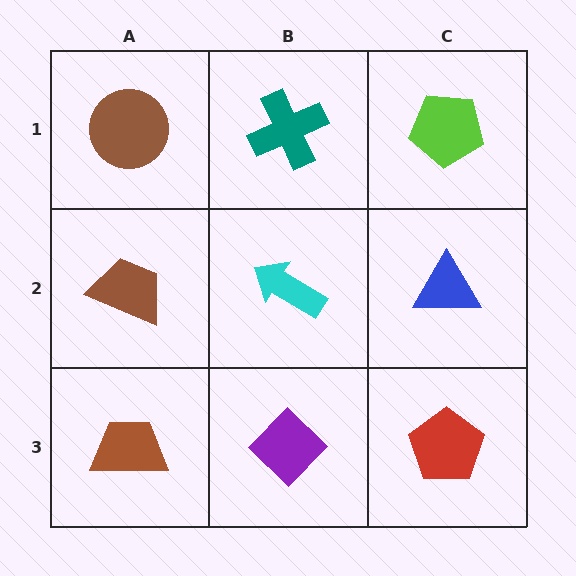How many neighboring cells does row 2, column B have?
4.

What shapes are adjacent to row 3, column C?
A blue triangle (row 2, column C), a purple diamond (row 3, column B).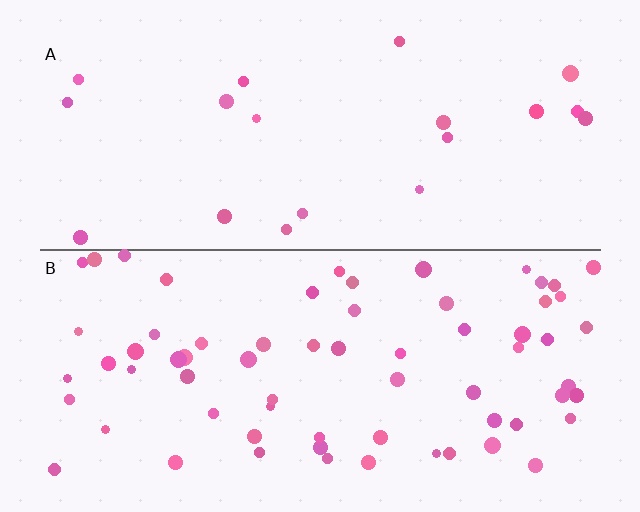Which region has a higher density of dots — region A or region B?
B (the bottom).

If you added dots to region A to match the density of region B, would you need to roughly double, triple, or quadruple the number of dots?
Approximately triple.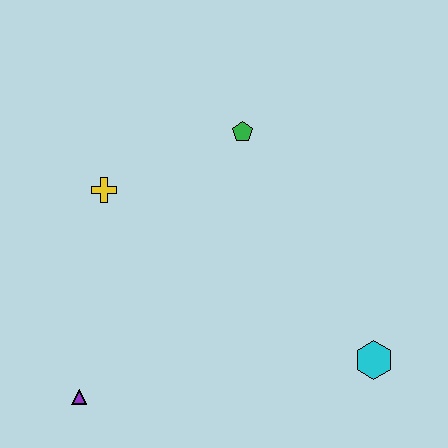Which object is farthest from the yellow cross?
The cyan hexagon is farthest from the yellow cross.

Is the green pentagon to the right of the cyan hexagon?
No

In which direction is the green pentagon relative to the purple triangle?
The green pentagon is above the purple triangle.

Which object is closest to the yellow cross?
The green pentagon is closest to the yellow cross.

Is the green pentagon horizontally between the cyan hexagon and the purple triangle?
Yes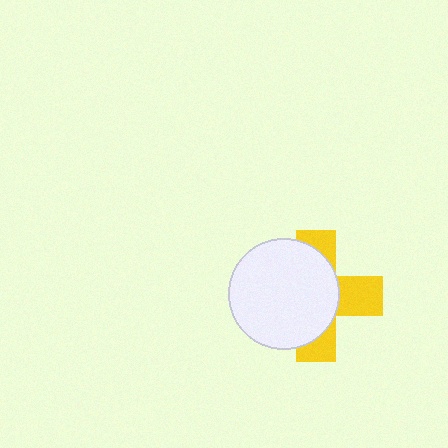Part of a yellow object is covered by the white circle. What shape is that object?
It is a cross.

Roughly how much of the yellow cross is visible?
A small part of it is visible (roughly 40%).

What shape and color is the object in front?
The object in front is a white circle.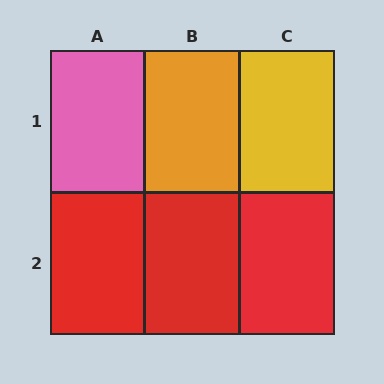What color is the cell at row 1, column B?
Orange.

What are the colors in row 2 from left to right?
Red, red, red.